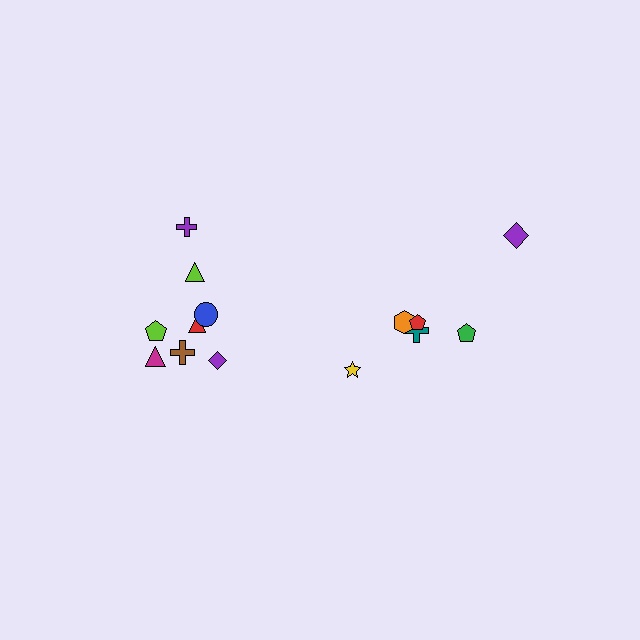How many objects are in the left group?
There are 8 objects.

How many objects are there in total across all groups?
There are 14 objects.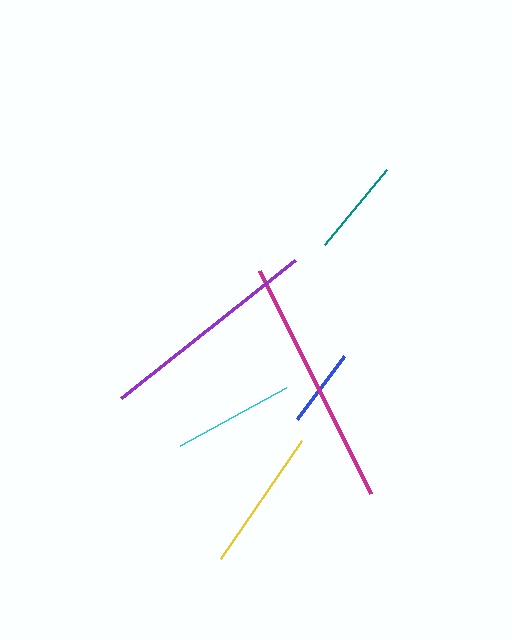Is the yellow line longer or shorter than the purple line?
The purple line is longer than the yellow line.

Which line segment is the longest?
The magenta line is the longest at approximately 249 pixels.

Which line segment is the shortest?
The blue line is the shortest at approximately 78 pixels.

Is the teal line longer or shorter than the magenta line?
The magenta line is longer than the teal line.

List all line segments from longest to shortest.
From longest to shortest: magenta, purple, yellow, cyan, teal, blue.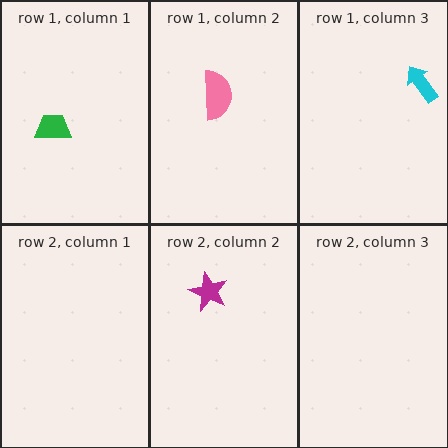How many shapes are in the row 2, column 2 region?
1.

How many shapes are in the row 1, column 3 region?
1.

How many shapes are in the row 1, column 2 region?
1.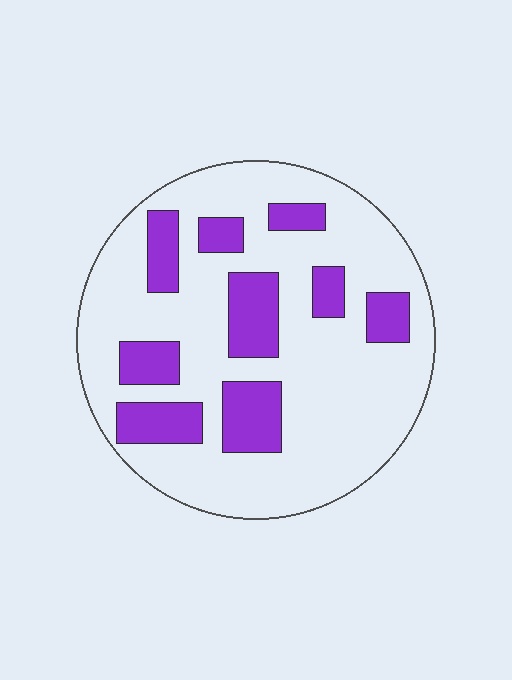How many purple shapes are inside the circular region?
9.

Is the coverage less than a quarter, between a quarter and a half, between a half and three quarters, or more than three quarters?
Less than a quarter.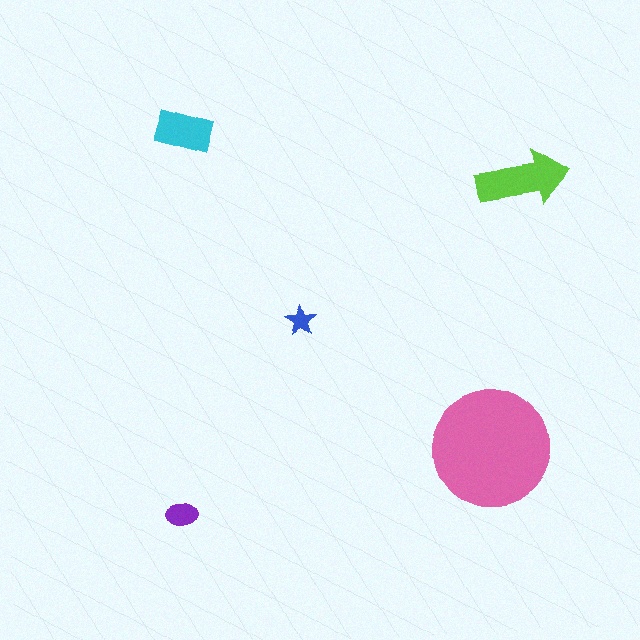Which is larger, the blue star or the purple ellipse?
The purple ellipse.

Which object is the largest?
The pink circle.